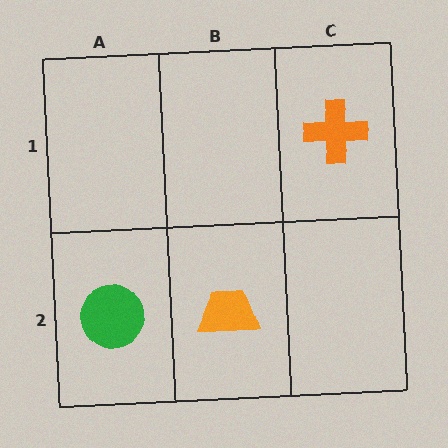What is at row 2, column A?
A green circle.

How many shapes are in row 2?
2 shapes.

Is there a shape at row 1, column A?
No, that cell is empty.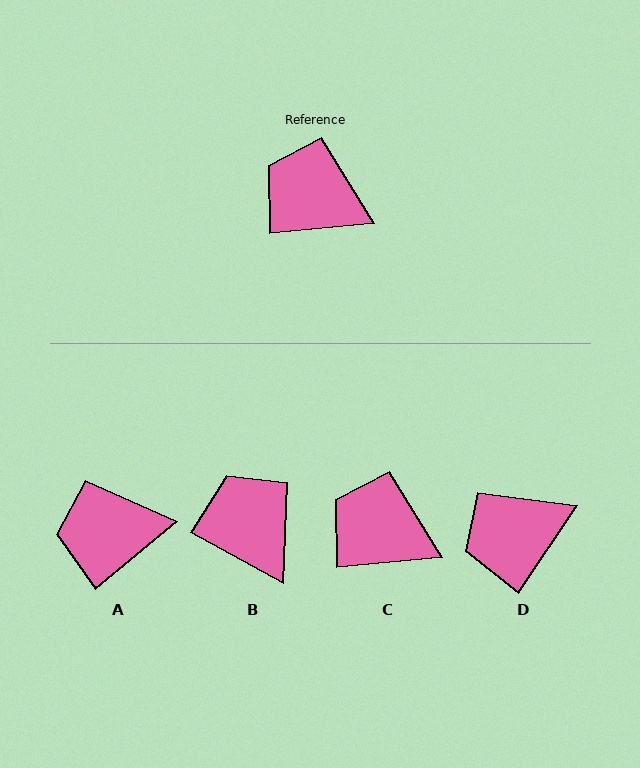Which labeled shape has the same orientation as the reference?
C.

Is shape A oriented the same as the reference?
No, it is off by about 34 degrees.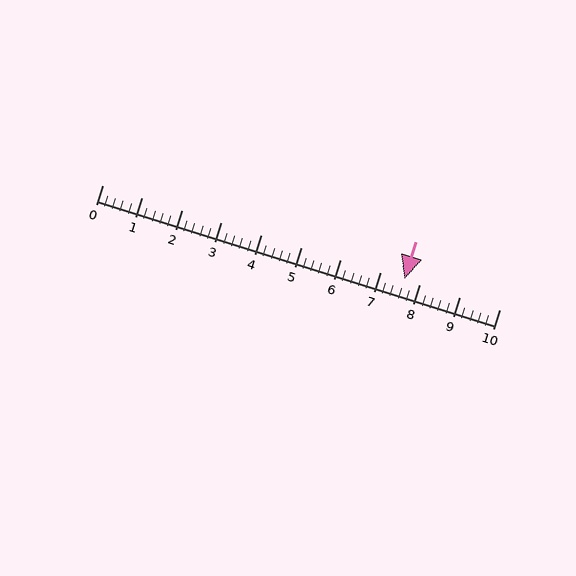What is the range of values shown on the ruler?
The ruler shows values from 0 to 10.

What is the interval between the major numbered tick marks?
The major tick marks are spaced 1 units apart.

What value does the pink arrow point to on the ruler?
The pink arrow points to approximately 7.6.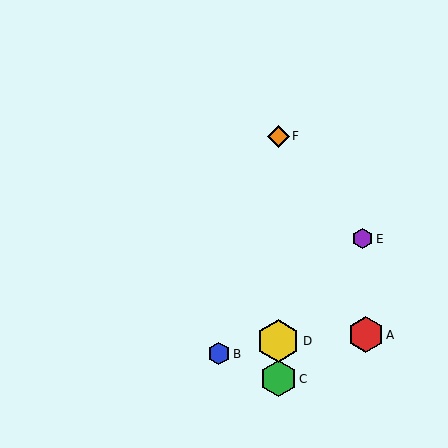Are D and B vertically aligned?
No, D is at x≈278 and B is at x≈219.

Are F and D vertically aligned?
Yes, both are at x≈278.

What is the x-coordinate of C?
Object C is at x≈278.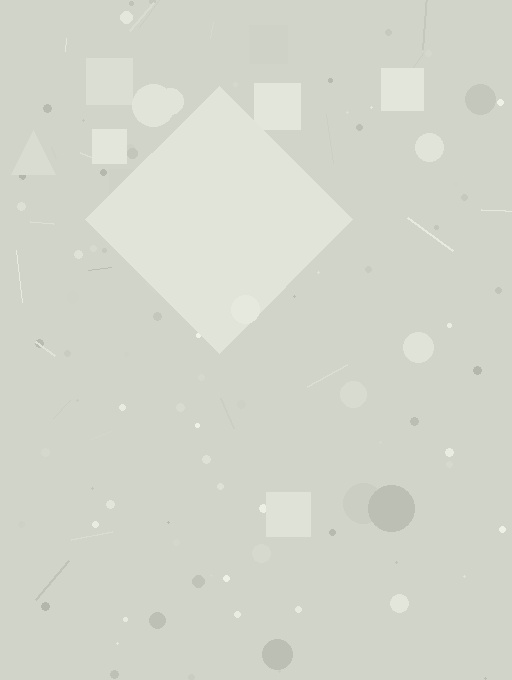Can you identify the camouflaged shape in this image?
The camouflaged shape is a diamond.